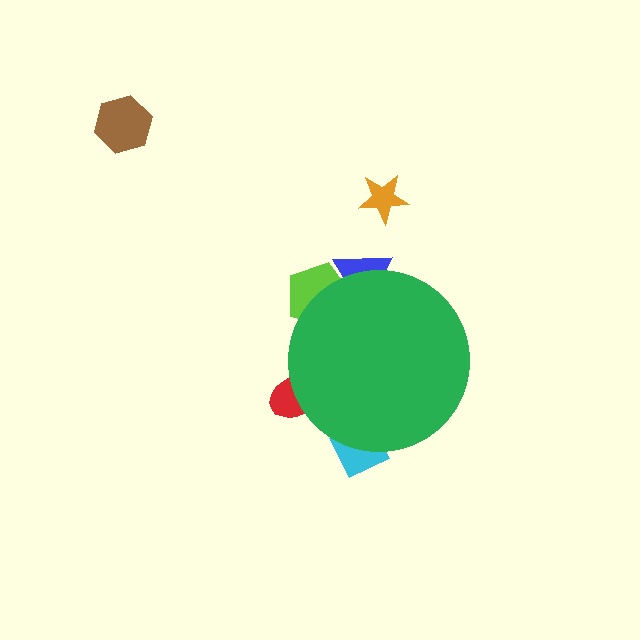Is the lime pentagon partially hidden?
Yes, the lime pentagon is partially hidden behind the green circle.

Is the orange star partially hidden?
No, the orange star is fully visible.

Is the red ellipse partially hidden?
Yes, the red ellipse is partially hidden behind the green circle.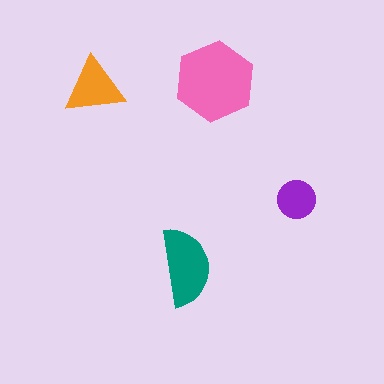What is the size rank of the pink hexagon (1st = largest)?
1st.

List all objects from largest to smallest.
The pink hexagon, the teal semicircle, the orange triangle, the purple circle.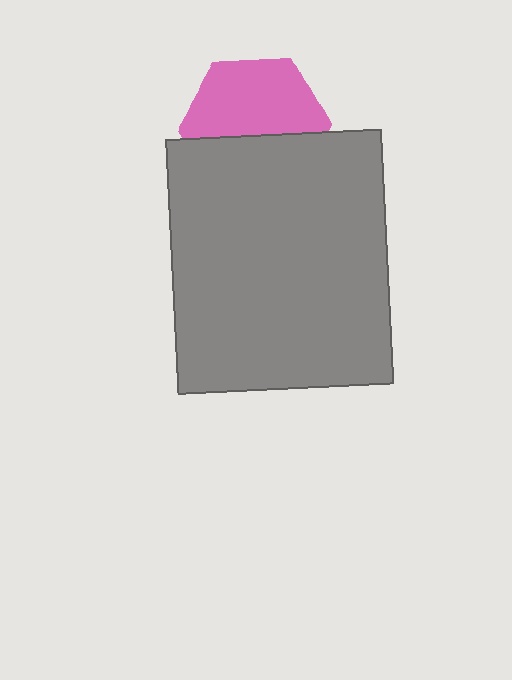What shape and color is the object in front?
The object in front is a gray rectangle.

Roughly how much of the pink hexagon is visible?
About half of it is visible (roughly 58%).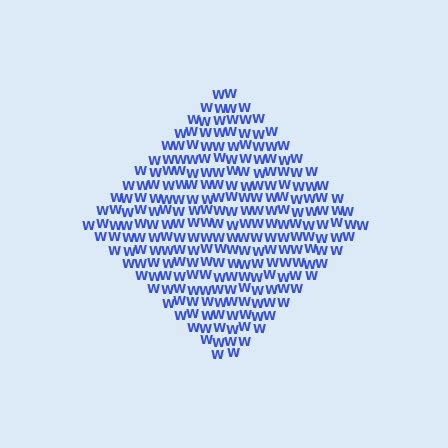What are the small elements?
The small elements are letter W's.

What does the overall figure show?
The overall figure shows a diamond.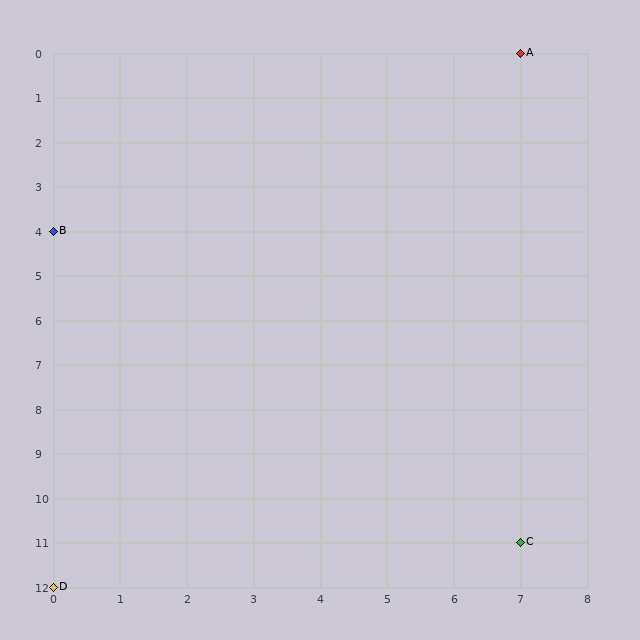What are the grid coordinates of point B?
Point B is at grid coordinates (0, 4).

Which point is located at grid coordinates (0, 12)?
Point D is at (0, 12).